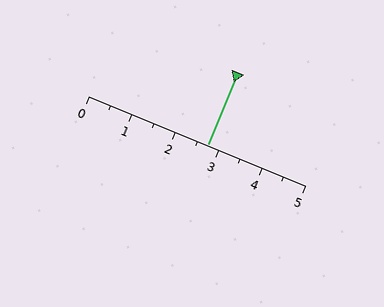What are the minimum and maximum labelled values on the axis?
The axis runs from 0 to 5.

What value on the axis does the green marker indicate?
The marker indicates approximately 2.8.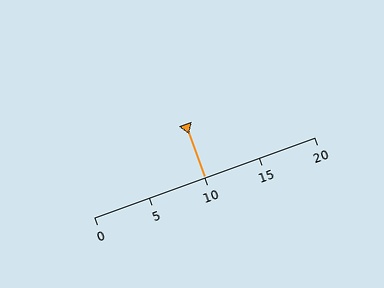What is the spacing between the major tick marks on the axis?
The major ticks are spaced 5 apart.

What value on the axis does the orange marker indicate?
The marker indicates approximately 10.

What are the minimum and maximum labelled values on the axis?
The axis runs from 0 to 20.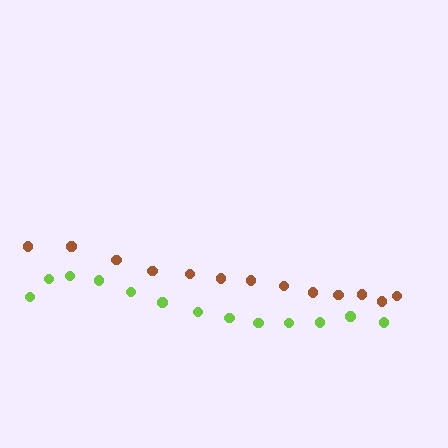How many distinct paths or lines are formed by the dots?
There are 2 distinct paths.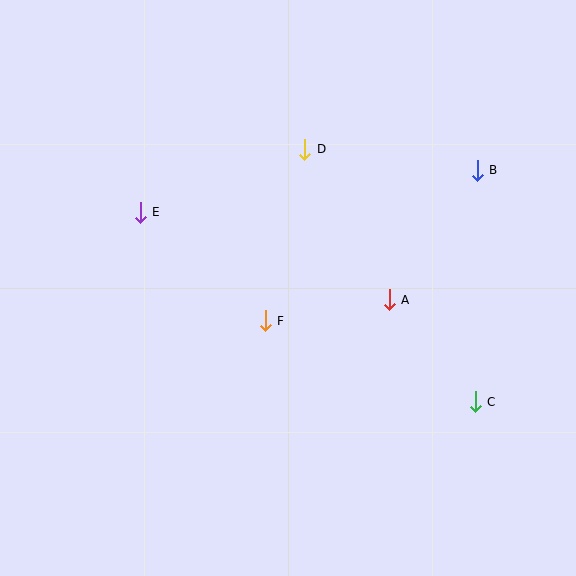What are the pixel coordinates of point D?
Point D is at (305, 149).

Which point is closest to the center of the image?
Point F at (265, 321) is closest to the center.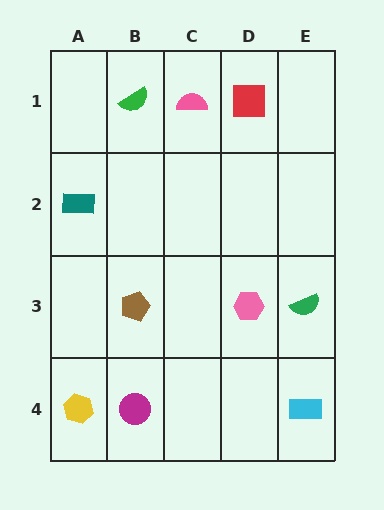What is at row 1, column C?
A pink semicircle.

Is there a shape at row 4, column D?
No, that cell is empty.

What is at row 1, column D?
A red square.